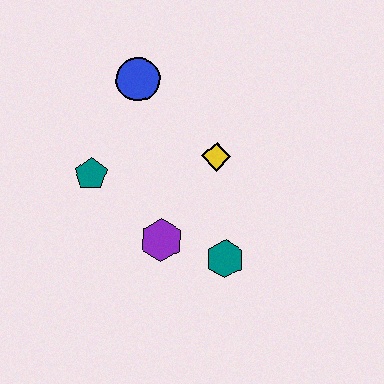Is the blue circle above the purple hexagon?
Yes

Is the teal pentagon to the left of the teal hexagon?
Yes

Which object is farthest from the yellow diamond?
The teal pentagon is farthest from the yellow diamond.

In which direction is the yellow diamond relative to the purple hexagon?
The yellow diamond is above the purple hexagon.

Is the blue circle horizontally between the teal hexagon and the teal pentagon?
Yes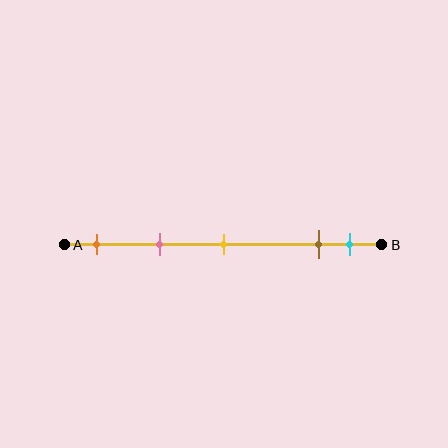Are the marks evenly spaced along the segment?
No, the marks are not evenly spaced.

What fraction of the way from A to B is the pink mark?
The pink mark is approximately 30% (0.3) of the way from A to B.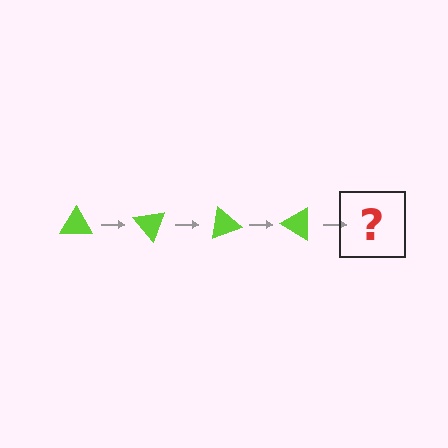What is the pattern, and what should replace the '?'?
The pattern is that the triangle rotates 50 degrees each step. The '?' should be a lime triangle rotated 200 degrees.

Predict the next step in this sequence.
The next step is a lime triangle rotated 200 degrees.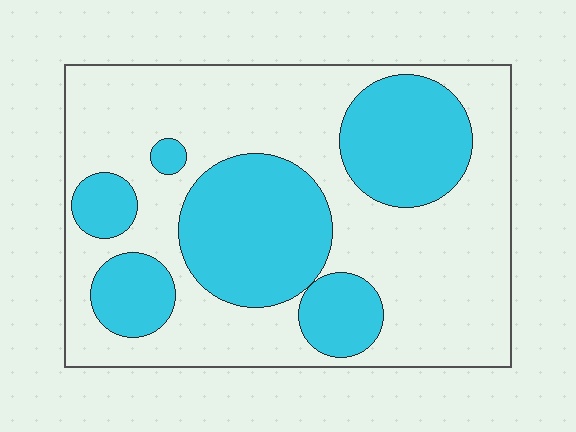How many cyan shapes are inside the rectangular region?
6.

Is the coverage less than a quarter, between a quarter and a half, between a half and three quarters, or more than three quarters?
Between a quarter and a half.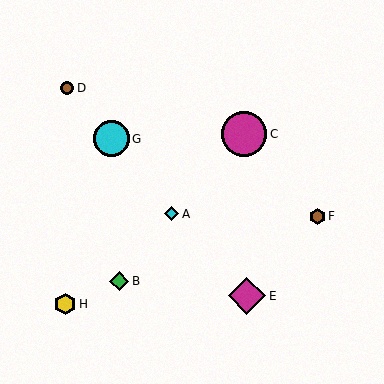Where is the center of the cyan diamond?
The center of the cyan diamond is at (172, 214).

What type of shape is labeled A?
Shape A is a cyan diamond.